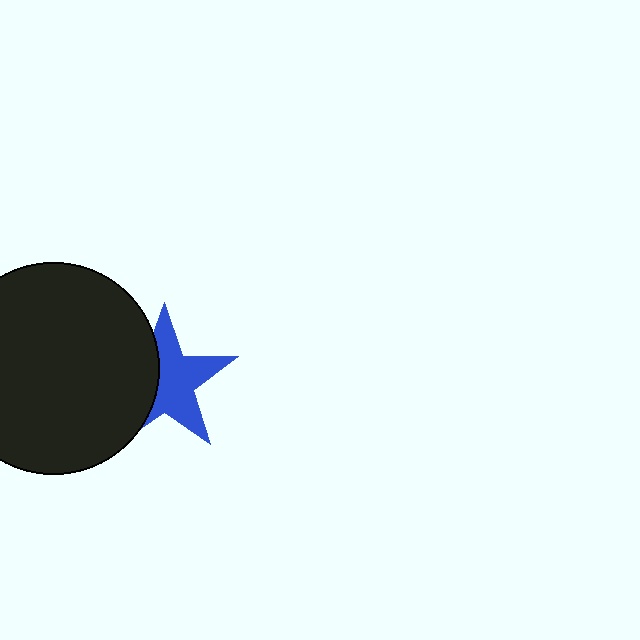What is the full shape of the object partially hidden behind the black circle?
The partially hidden object is a blue star.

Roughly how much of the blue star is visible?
About half of it is visible (roughly 61%).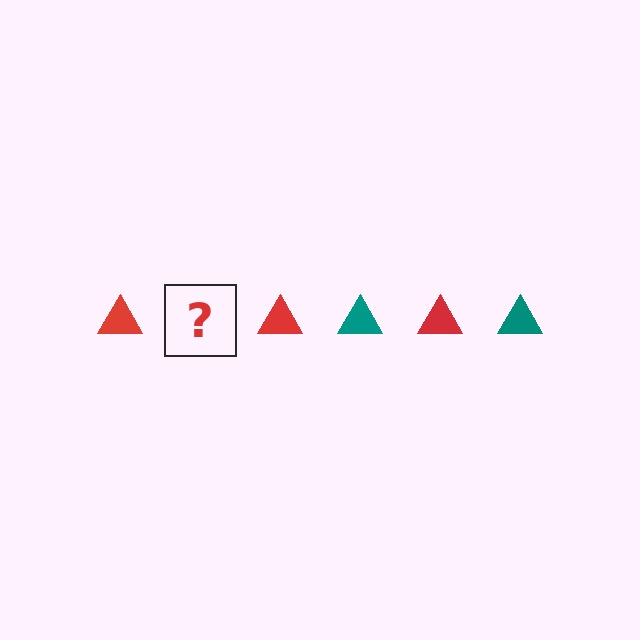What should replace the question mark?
The question mark should be replaced with a teal triangle.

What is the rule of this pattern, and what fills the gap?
The rule is that the pattern cycles through red, teal triangles. The gap should be filled with a teal triangle.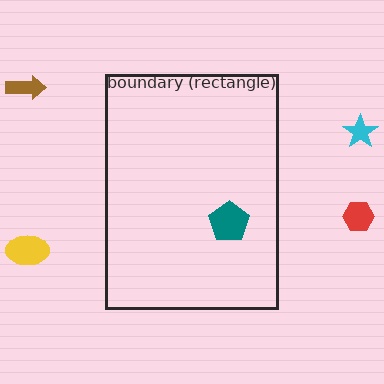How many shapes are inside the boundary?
1 inside, 4 outside.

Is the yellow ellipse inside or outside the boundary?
Outside.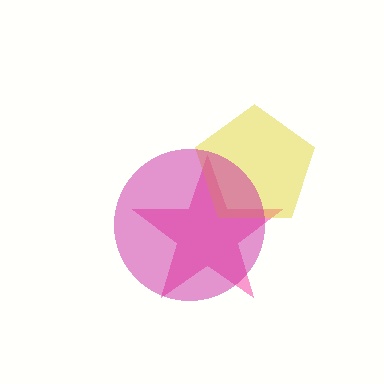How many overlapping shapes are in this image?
There are 3 overlapping shapes in the image.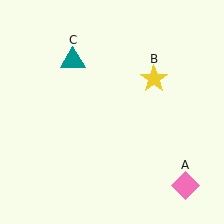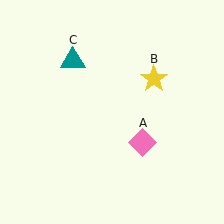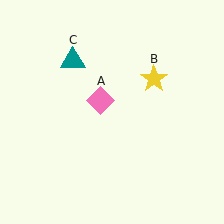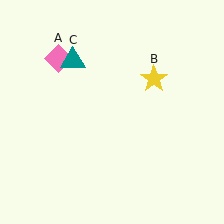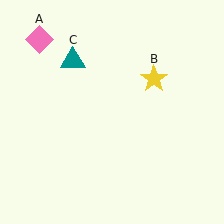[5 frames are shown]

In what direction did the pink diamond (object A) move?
The pink diamond (object A) moved up and to the left.